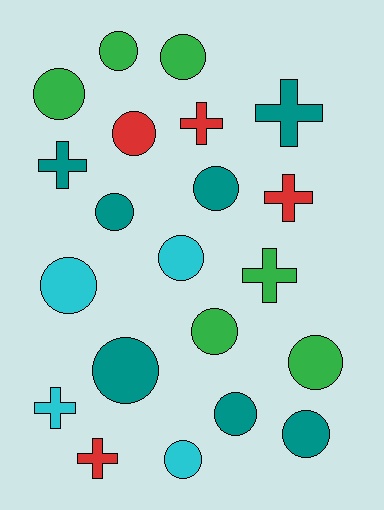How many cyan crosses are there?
There is 1 cyan cross.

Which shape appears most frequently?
Circle, with 14 objects.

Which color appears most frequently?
Teal, with 7 objects.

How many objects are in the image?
There are 21 objects.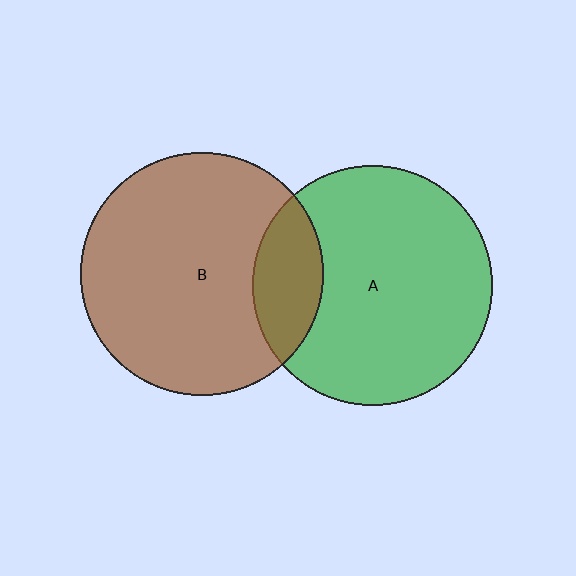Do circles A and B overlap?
Yes.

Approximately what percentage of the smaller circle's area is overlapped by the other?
Approximately 20%.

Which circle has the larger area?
Circle B (brown).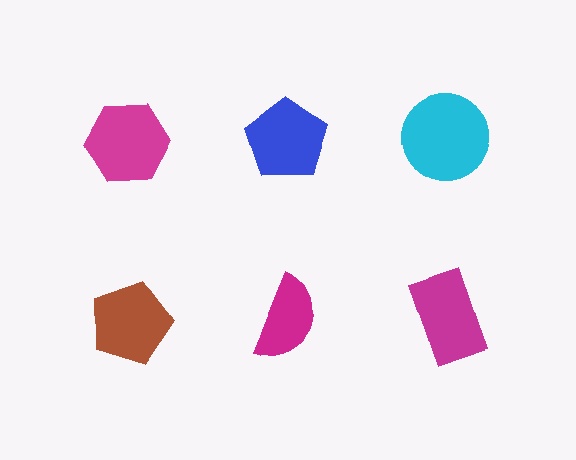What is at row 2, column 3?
A magenta rectangle.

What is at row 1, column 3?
A cyan circle.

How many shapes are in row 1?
3 shapes.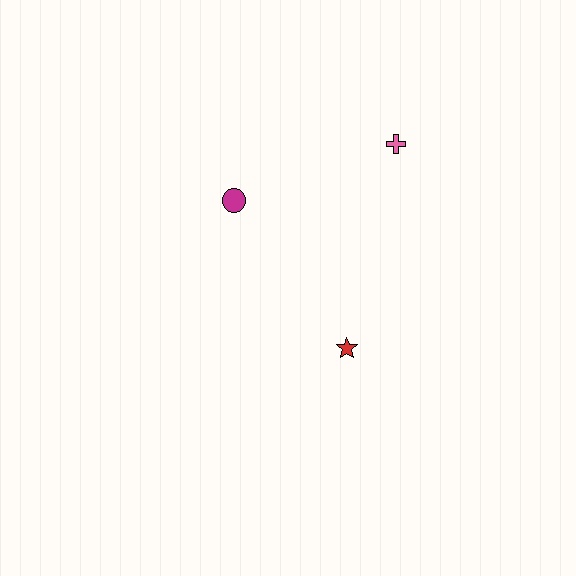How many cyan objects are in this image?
There are no cyan objects.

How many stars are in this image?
There is 1 star.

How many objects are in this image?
There are 3 objects.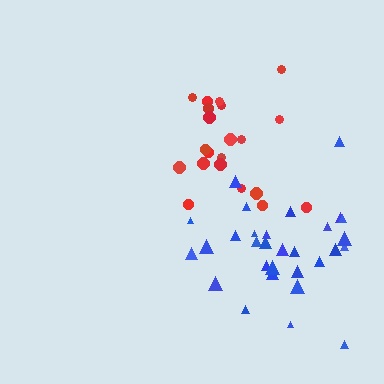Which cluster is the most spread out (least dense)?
Blue.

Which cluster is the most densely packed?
Red.